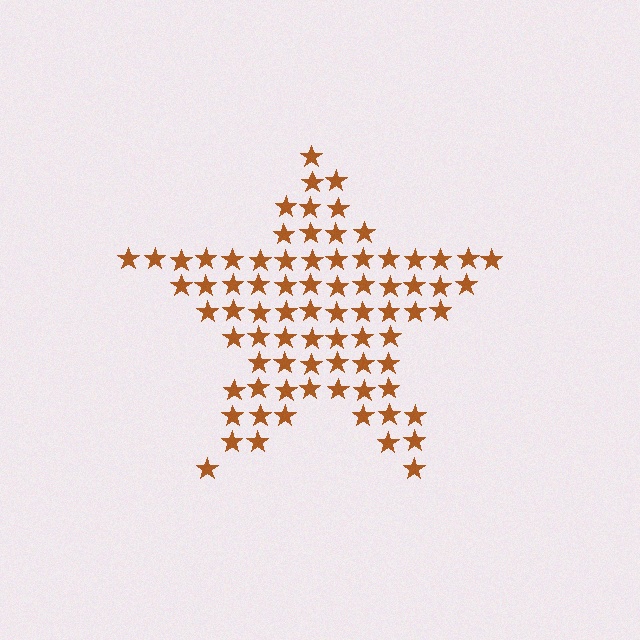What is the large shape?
The large shape is a star.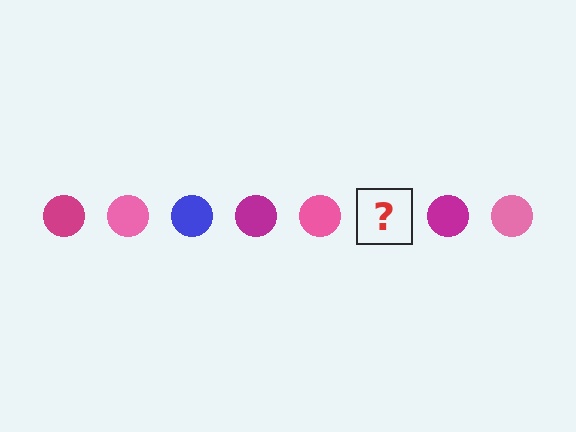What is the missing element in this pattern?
The missing element is a blue circle.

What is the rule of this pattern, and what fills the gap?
The rule is that the pattern cycles through magenta, pink, blue circles. The gap should be filled with a blue circle.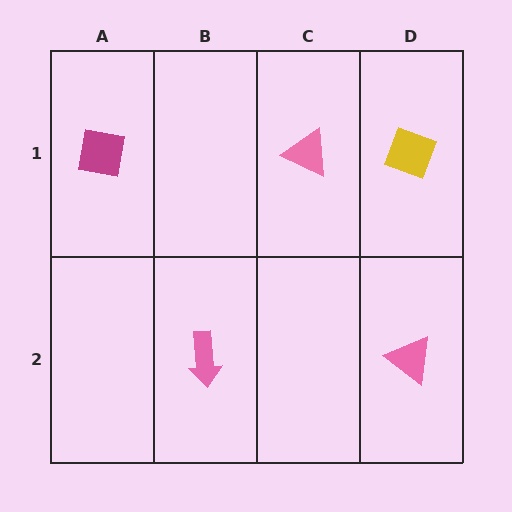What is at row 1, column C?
A pink triangle.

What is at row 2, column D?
A pink triangle.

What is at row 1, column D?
A yellow diamond.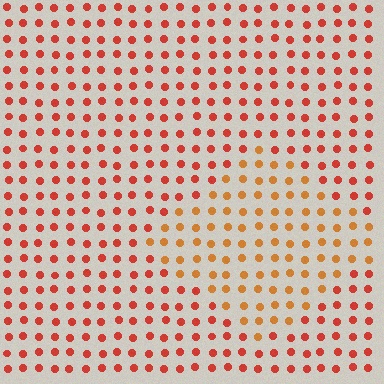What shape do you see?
I see a diamond.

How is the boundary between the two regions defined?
The boundary is defined purely by a slight shift in hue (about 26 degrees). Spacing, size, and orientation are identical on both sides.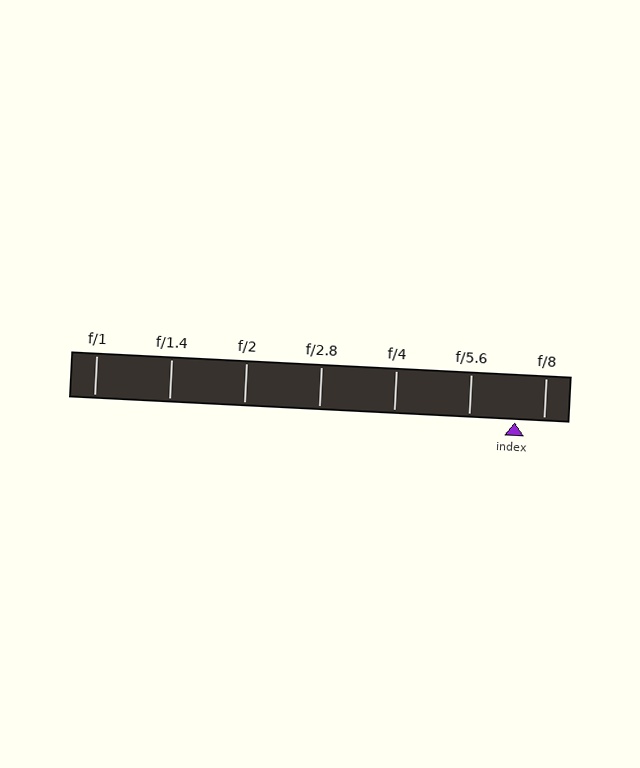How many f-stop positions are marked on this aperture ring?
There are 7 f-stop positions marked.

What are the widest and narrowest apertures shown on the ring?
The widest aperture shown is f/1 and the narrowest is f/8.